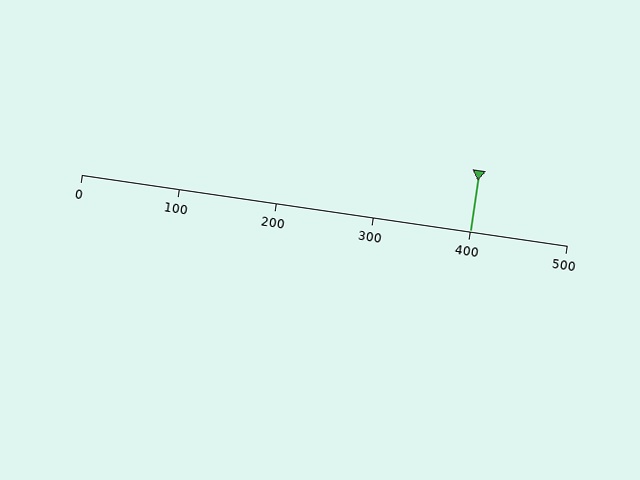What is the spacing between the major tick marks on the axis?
The major ticks are spaced 100 apart.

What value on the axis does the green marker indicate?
The marker indicates approximately 400.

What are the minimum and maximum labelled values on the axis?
The axis runs from 0 to 500.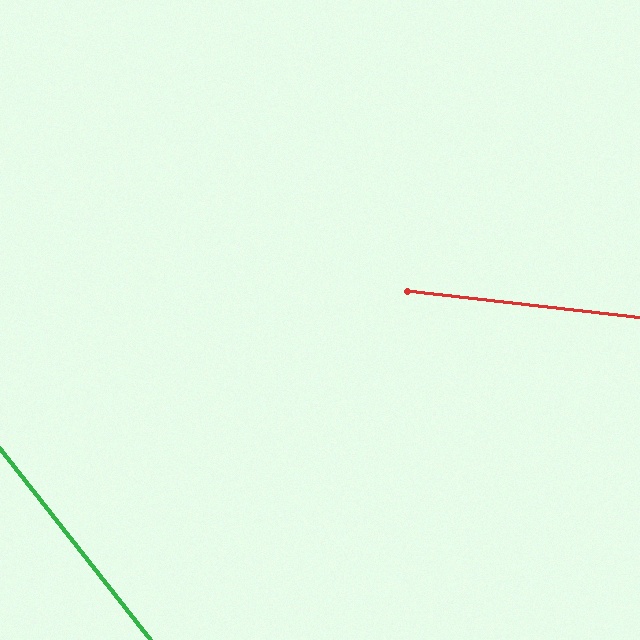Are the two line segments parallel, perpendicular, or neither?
Neither parallel nor perpendicular — they differ by about 45°.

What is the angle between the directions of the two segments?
Approximately 45 degrees.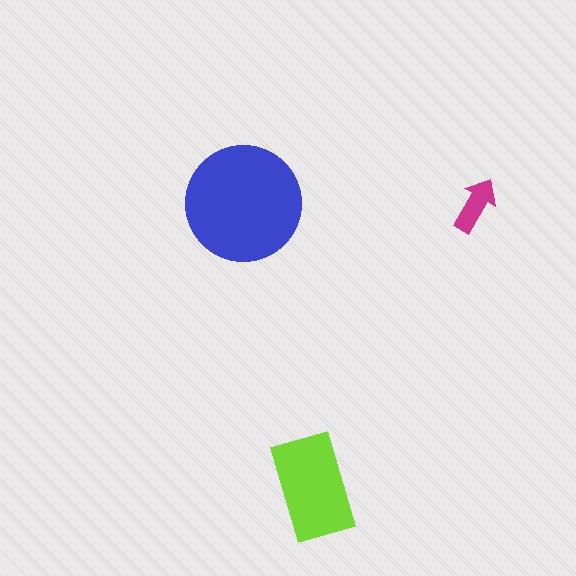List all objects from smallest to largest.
The magenta arrow, the lime rectangle, the blue circle.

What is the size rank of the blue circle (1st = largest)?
1st.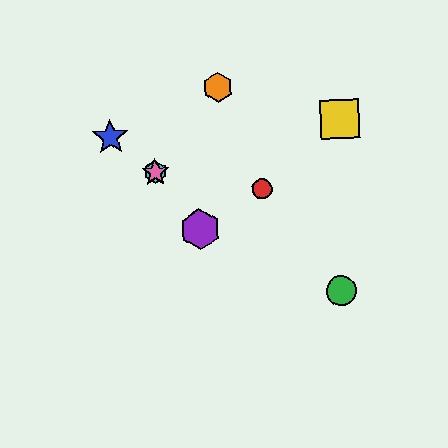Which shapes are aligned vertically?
The cyan hexagon, the pink star are aligned vertically.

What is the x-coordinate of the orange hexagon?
The orange hexagon is at x≈218.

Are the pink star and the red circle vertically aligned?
No, the pink star is at x≈155 and the red circle is at x≈262.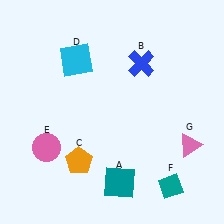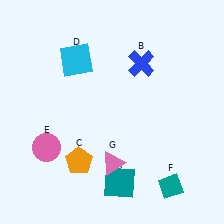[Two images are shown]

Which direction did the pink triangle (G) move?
The pink triangle (G) moved left.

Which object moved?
The pink triangle (G) moved left.